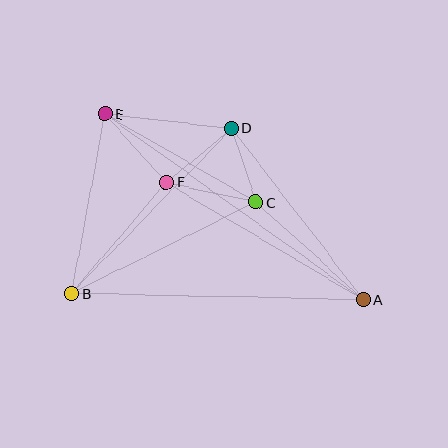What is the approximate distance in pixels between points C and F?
The distance between C and F is approximately 92 pixels.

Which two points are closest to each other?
Points C and D are closest to each other.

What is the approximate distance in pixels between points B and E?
The distance between B and E is approximately 183 pixels.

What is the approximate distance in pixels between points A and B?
The distance between A and B is approximately 292 pixels.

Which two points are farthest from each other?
Points A and E are farthest from each other.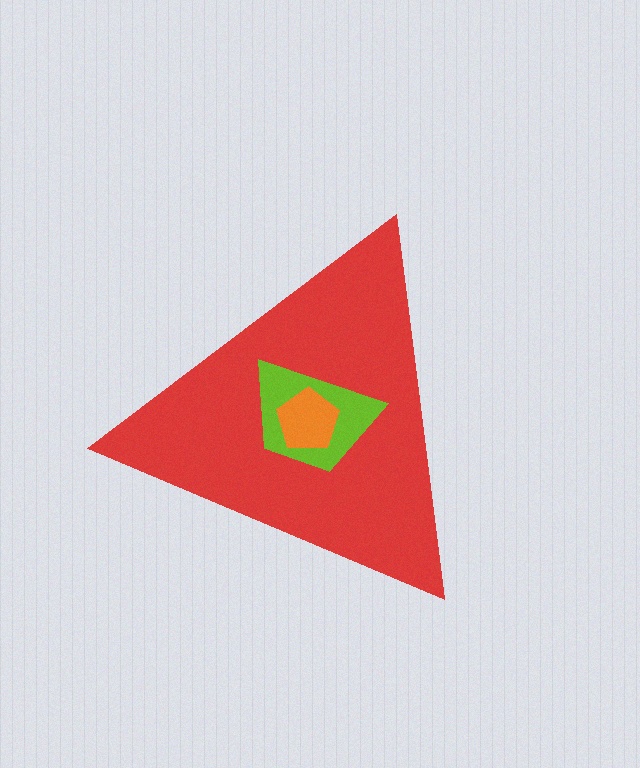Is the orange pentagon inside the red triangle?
Yes.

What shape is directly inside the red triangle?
The lime trapezoid.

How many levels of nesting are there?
3.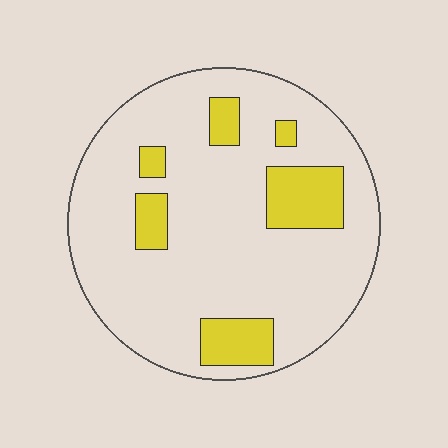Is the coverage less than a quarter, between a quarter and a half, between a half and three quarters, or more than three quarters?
Less than a quarter.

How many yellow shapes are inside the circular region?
6.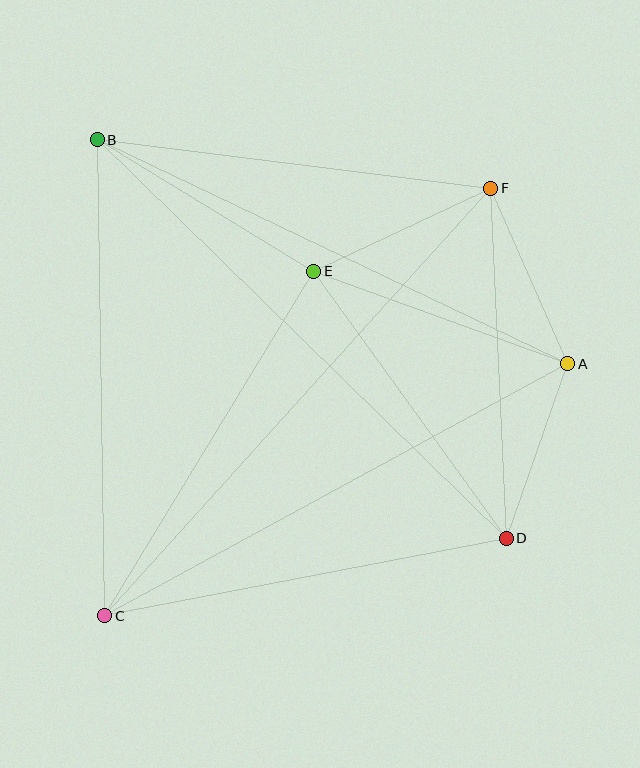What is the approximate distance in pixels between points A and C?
The distance between A and C is approximately 527 pixels.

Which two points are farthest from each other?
Points C and F are farthest from each other.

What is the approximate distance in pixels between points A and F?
The distance between A and F is approximately 192 pixels.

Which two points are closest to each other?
Points A and D are closest to each other.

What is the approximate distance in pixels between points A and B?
The distance between A and B is approximately 521 pixels.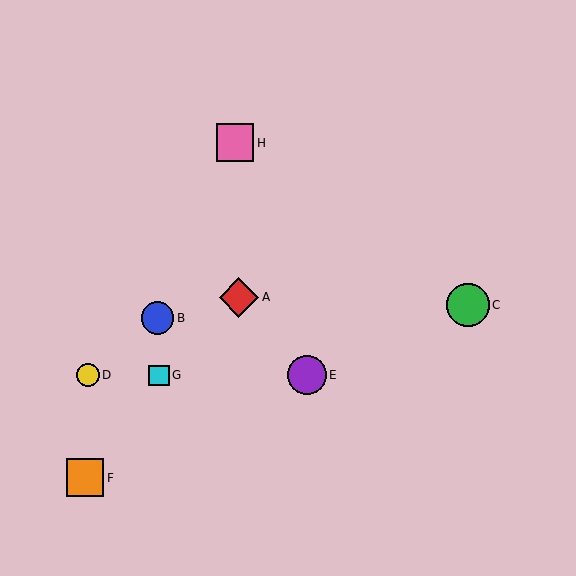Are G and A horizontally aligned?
No, G is at y≈375 and A is at y≈297.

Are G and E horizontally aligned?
Yes, both are at y≈375.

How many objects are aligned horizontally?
3 objects (D, E, G) are aligned horizontally.